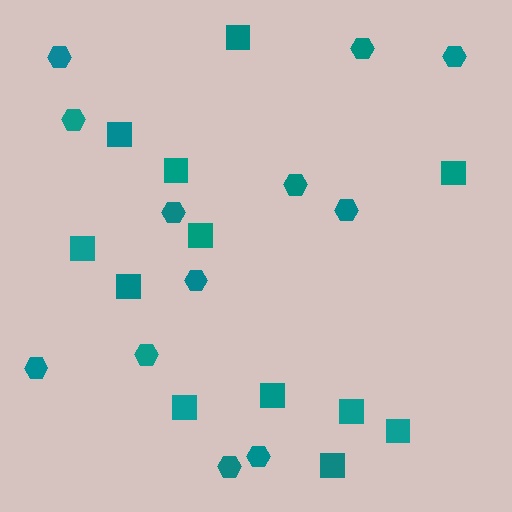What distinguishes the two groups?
There are 2 groups: one group of squares (12) and one group of hexagons (12).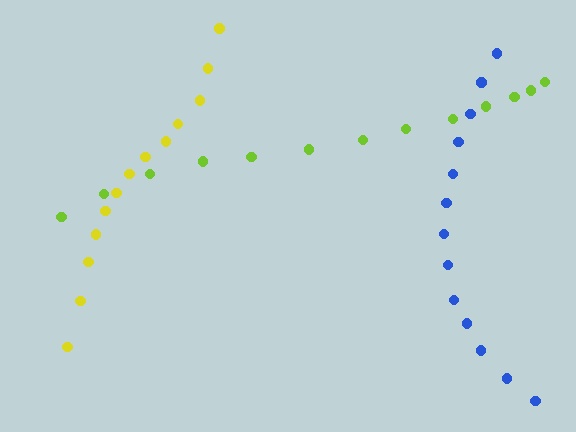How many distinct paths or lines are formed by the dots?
There are 3 distinct paths.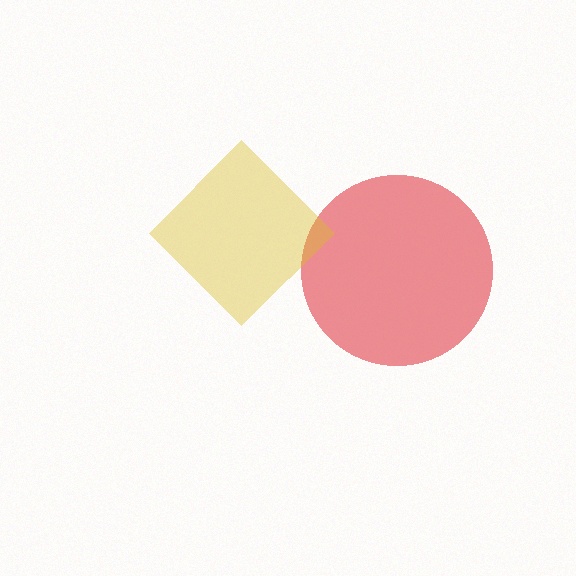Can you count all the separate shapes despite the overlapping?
Yes, there are 2 separate shapes.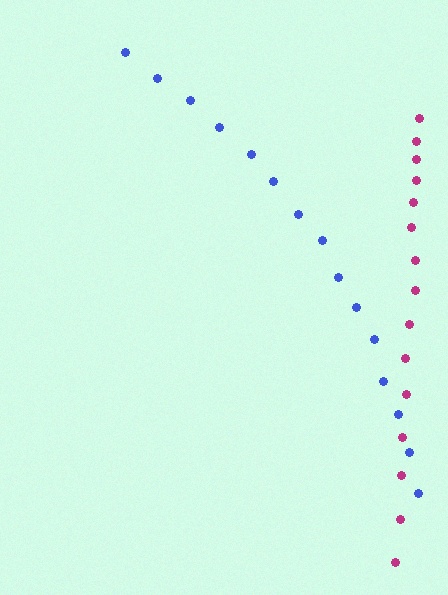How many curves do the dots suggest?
There are 2 distinct paths.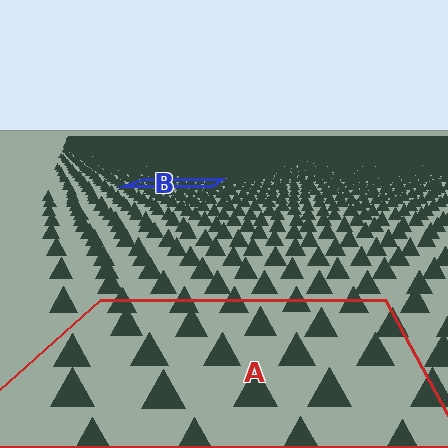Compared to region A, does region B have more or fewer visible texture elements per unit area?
Region B has more texture elements per unit area — they are packed more densely because it is farther away.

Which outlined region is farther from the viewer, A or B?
Region B is farther from the viewer — the texture elements inside it appear smaller and more densely packed.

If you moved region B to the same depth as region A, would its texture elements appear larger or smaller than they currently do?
They would appear larger. At a closer depth, the same texture elements are projected at a bigger on-screen size.